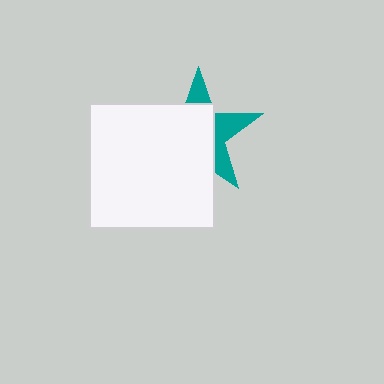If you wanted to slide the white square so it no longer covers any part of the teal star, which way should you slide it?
Slide it toward the lower-left — that is the most direct way to separate the two shapes.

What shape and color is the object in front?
The object in front is a white square.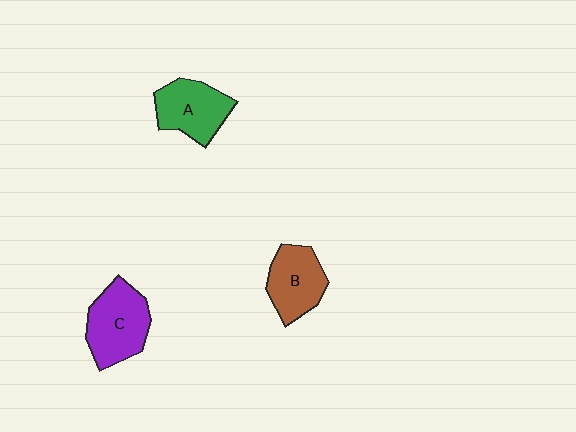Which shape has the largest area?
Shape C (purple).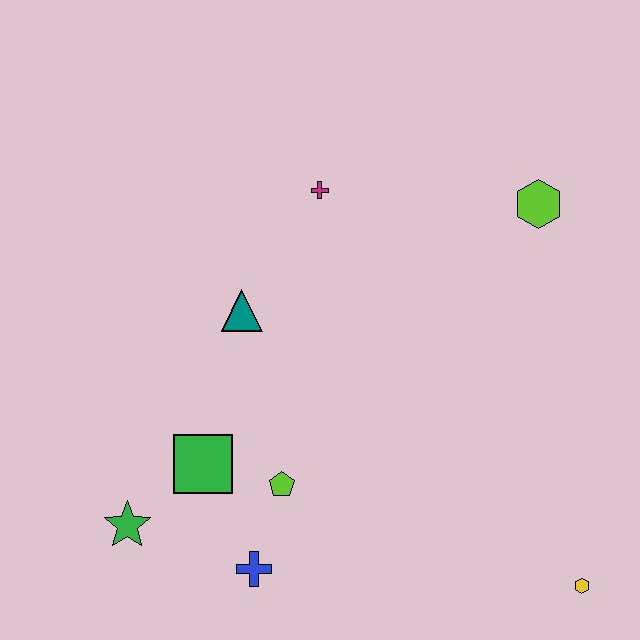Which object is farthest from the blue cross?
The lime hexagon is farthest from the blue cross.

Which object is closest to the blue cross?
The lime pentagon is closest to the blue cross.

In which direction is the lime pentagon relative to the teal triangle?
The lime pentagon is below the teal triangle.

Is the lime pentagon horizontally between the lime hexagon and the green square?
Yes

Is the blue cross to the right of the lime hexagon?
No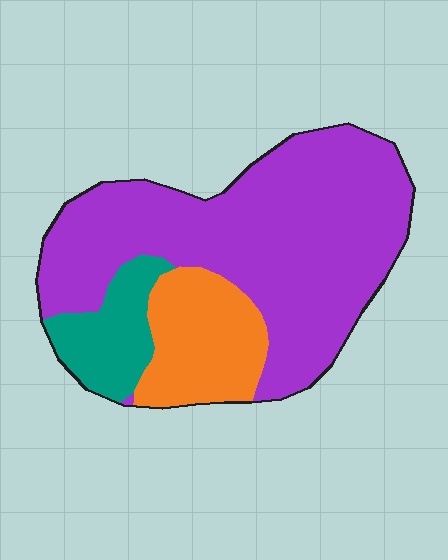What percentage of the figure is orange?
Orange covers around 20% of the figure.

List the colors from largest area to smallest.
From largest to smallest: purple, orange, teal.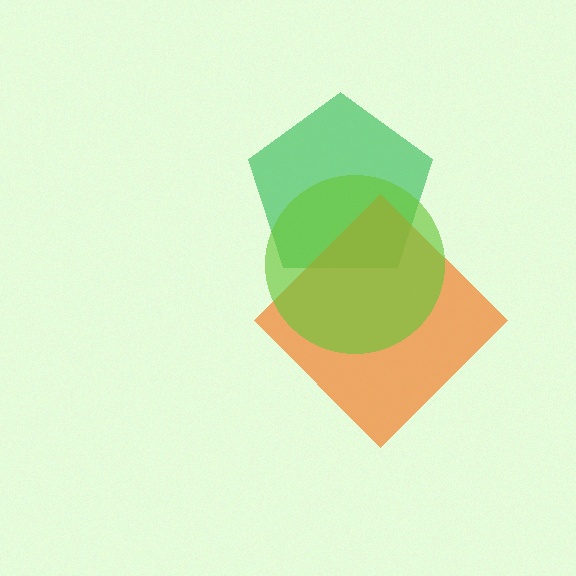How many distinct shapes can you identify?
There are 3 distinct shapes: a green pentagon, an orange diamond, a lime circle.